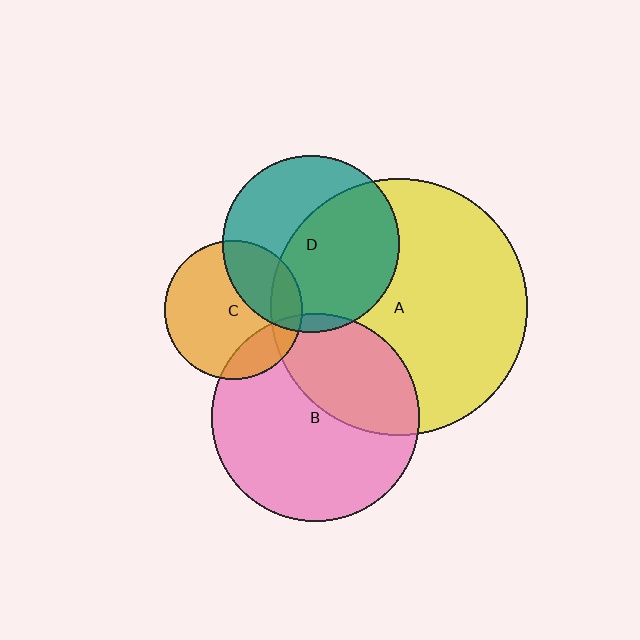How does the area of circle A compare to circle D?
Approximately 2.1 times.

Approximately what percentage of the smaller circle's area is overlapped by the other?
Approximately 15%.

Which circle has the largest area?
Circle A (yellow).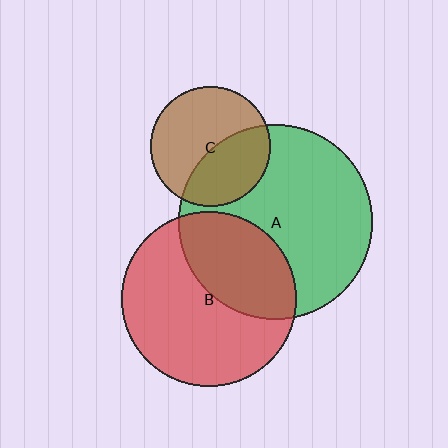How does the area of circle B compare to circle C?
Approximately 2.1 times.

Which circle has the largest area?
Circle A (green).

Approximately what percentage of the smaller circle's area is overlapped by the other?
Approximately 40%.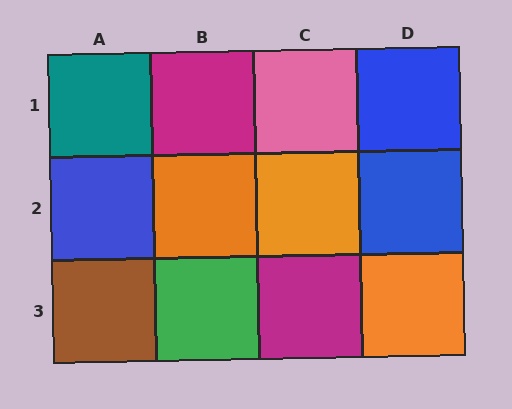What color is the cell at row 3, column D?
Orange.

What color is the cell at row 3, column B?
Green.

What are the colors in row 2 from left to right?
Blue, orange, orange, blue.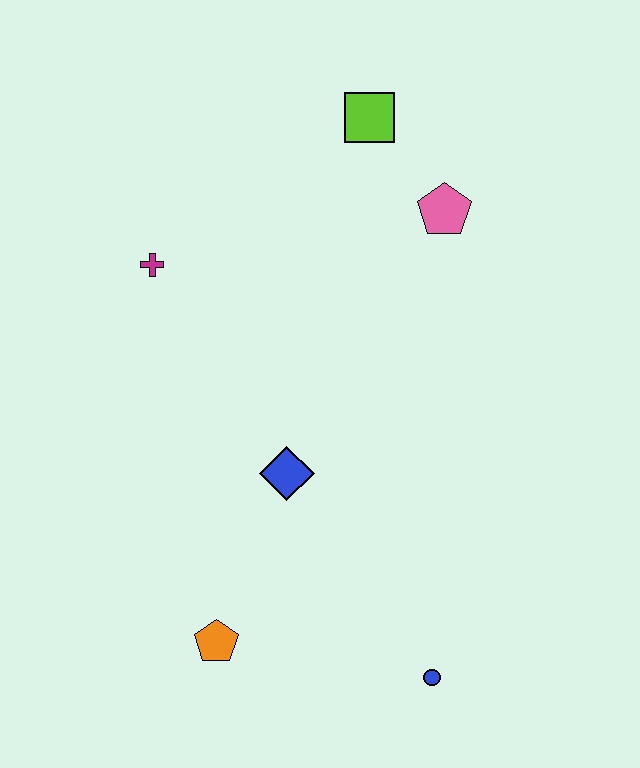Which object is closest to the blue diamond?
The orange pentagon is closest to the blue diamond.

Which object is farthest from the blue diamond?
The lime square is farthest from the blue diamond.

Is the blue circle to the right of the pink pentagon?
No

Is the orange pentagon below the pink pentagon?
Yes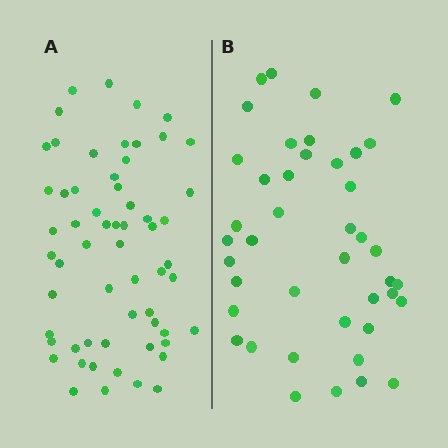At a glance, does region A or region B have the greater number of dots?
Region A (the left region) has more dots.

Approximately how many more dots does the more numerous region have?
Region A has approximately 20 more dots than region B.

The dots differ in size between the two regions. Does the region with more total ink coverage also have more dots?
No. Region B has more total ink coverage because its dots are larger, but region A actually contains more individual dots. Total area can be misleading — the number of items is what matters here.